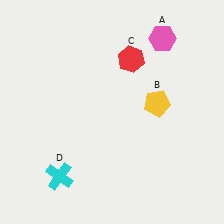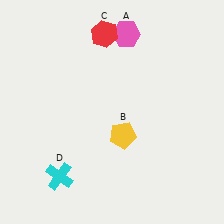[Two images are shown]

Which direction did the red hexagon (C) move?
The red hexagon (C) moved left.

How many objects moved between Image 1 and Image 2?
3 objects moved between the two images.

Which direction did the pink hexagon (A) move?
The pink hexagon (A) moved left.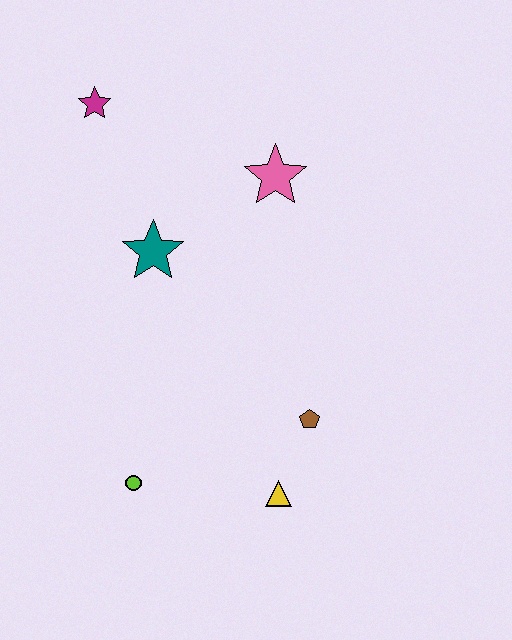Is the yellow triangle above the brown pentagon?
No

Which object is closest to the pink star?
The teal star is closest to the pink star.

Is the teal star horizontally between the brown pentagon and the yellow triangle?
No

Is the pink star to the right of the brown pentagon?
No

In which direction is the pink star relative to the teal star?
The pink star is to the right of the teal star.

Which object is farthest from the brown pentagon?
The magenta star is farthest from the brown pentagon.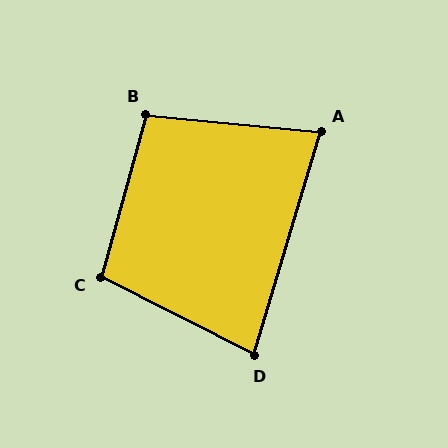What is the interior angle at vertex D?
Approximately 80 degrees (acute).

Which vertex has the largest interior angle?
C, at approximately 101 degrees.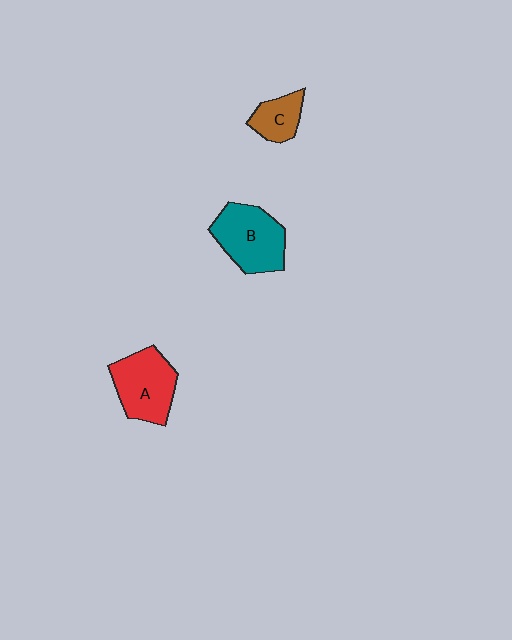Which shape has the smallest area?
Shape C (brown).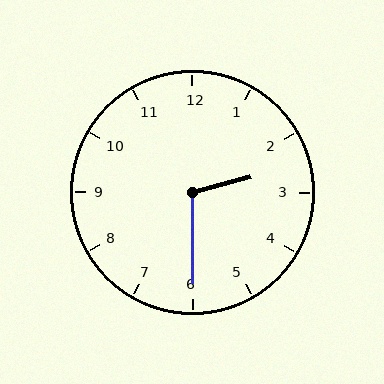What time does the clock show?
2:30.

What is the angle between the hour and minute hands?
Approximately 105 degrees.